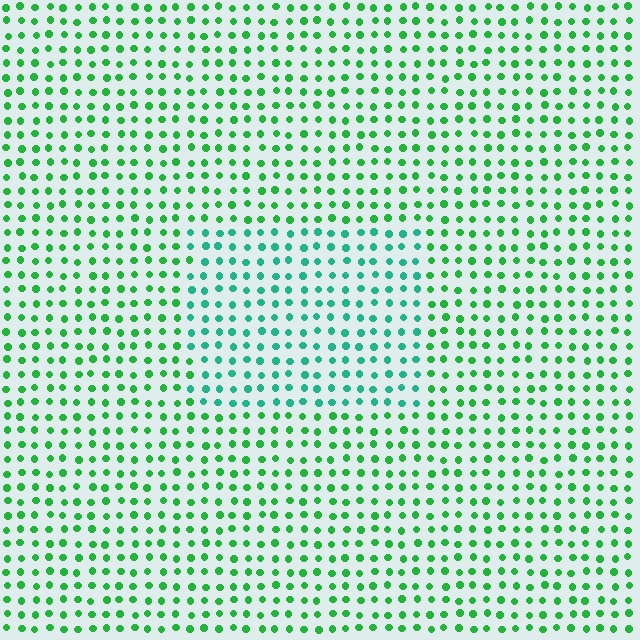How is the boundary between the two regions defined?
The boundary is defined purely by a slight shift in hue (about 33 degrees). Spacing, size, and orientation are identical on both sides.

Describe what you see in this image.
The image is filled with small green elements in a uniform arrangement. A rectangle-shaped region is visible where the elements are tinted to a slightly different hue, forming a subtle color boundary.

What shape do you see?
I see a rectangle.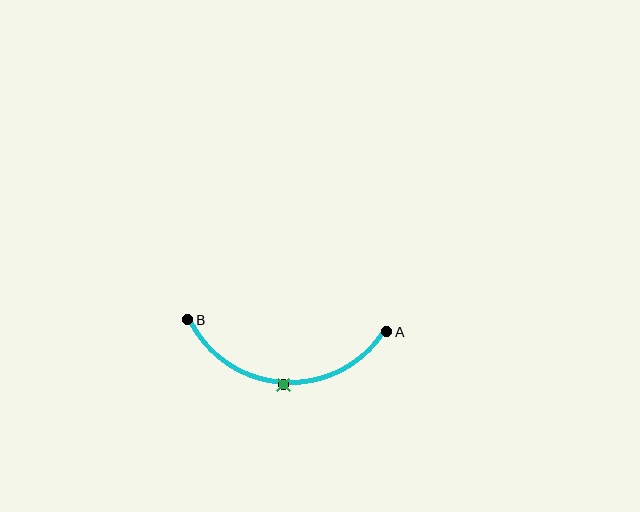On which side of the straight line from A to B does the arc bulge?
The arc bulges below the straight line connecting A and B.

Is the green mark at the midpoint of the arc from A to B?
Yes. The green mark lies on the arc at equal arc-length from both A and B — it is the arc midpoint.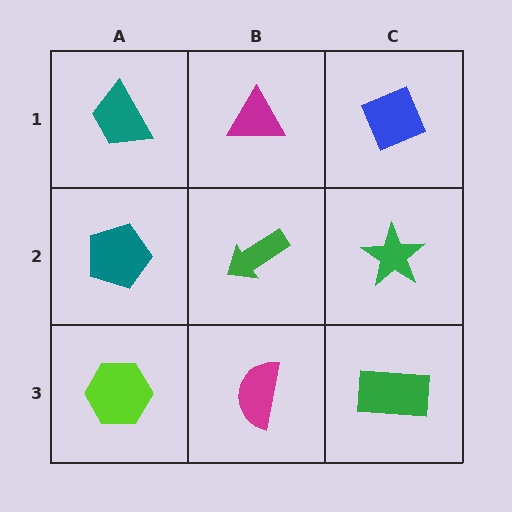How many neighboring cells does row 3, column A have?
2.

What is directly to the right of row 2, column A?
A green arrow.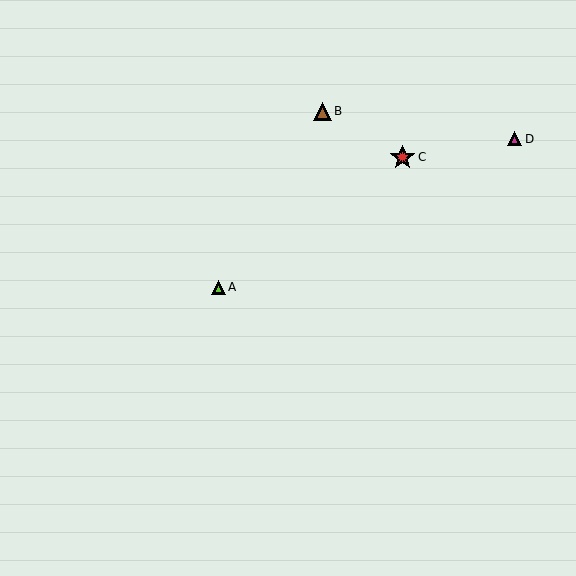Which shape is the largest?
The red star (labeled C) is the largest.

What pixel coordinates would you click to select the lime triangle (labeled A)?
Click at (218, 287) to select the lime triangle A.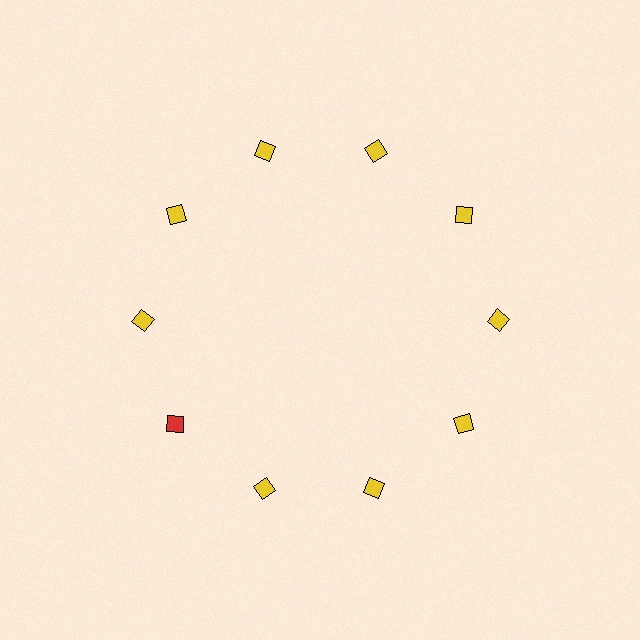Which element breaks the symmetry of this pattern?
The red diamond at roughly the 8 o'clock position breaks the symmetry. All other shapes are yellow diamonds.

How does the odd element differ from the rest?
It has a different color: red instead of yellow.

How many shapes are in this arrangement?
There are 10 shapes arranged in a ring pattern.